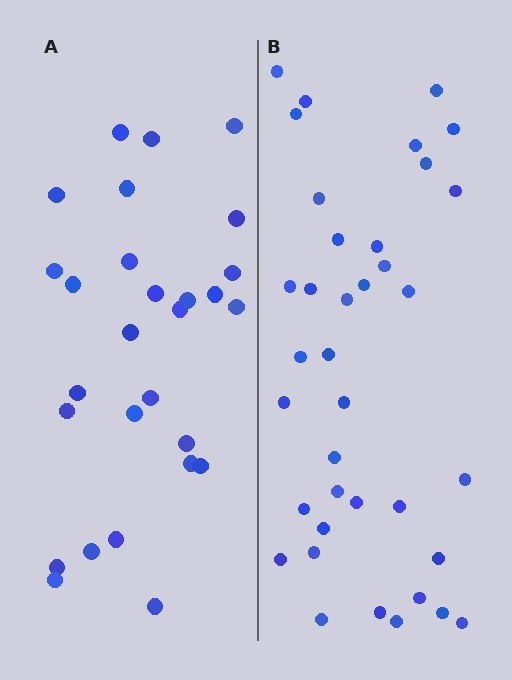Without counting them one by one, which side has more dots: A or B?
Region B (the right region) has more dots.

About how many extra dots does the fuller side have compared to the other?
Region B has roughly 8 or so more dots than region A.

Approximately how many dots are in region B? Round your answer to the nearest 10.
About 40 dots. (The exact count is 37, which rounds to 40.)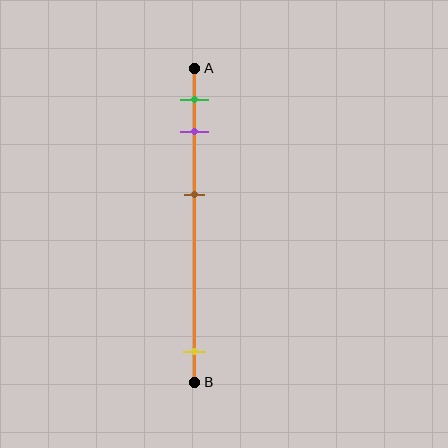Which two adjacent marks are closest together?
The green and purple marks are the closest adjacent pair.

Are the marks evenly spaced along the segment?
No, the marks are not evenly spaced.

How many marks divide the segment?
There are 4 marks dividing the segment.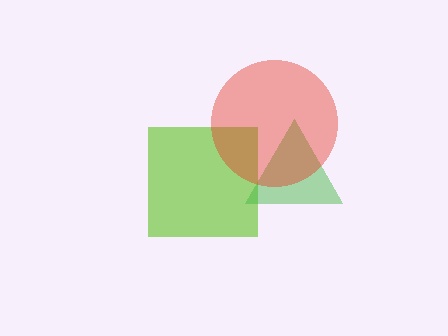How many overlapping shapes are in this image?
There are 3 overlapping shapes in the image.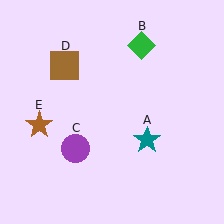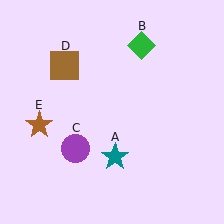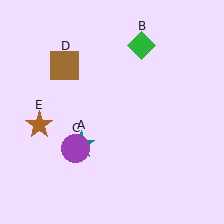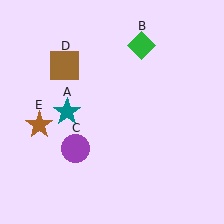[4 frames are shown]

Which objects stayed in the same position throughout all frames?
Green diamond (object B) and purple circle (object C) and brown square (object D) and brown star (object E) remained stationary.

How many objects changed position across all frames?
1 object changed position: teal star (object A).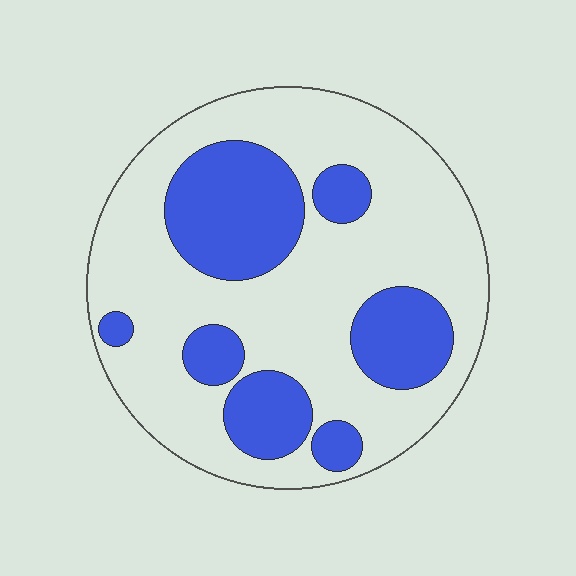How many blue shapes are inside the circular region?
7.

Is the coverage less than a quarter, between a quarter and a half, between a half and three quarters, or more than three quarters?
Between a quarter and a half.